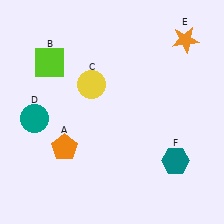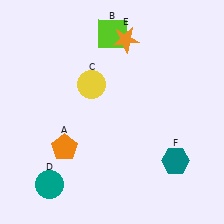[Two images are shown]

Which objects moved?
The objects that moved are: the lime square (B), the teal circle (D), the orange star (E).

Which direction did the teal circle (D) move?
The teal circle (D) moved down.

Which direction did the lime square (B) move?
The lime square (B) moved right.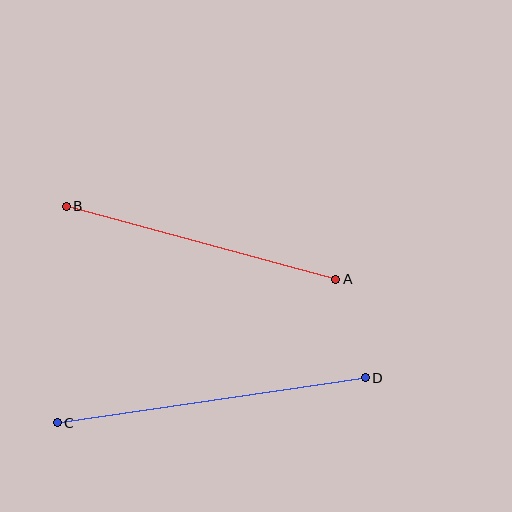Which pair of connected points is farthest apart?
Points C and D are farthest apart.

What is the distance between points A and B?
The distance is approximately 279 pixels.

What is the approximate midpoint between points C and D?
The midpoint is at approximately (211, 400) pixels.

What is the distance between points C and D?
The distance is approximately 311 pixels.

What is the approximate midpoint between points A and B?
The midpoint is at approximately (201, 243) pixels.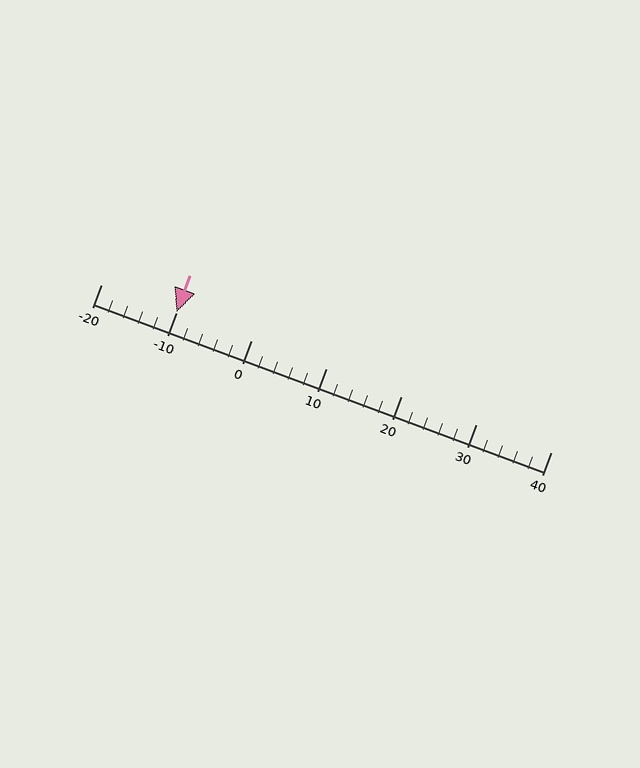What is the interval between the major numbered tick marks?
The major tick marks are spaced 10 units apart.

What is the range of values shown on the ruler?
The ruler shows values from -20 to 40.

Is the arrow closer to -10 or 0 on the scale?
The arrow is closer to -10.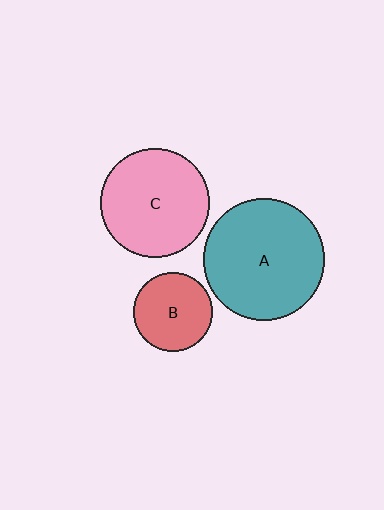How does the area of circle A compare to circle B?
Approximately 2.4 times.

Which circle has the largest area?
Circle A (teal).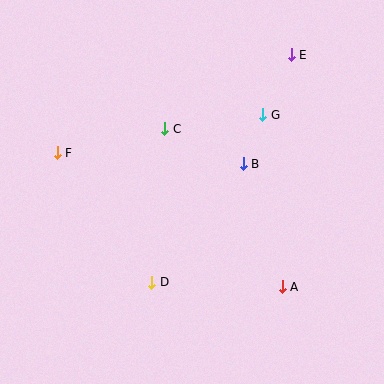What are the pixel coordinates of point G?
Point G is at (263, 115).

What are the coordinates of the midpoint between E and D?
The midpoint between E and D is at (222, 168).